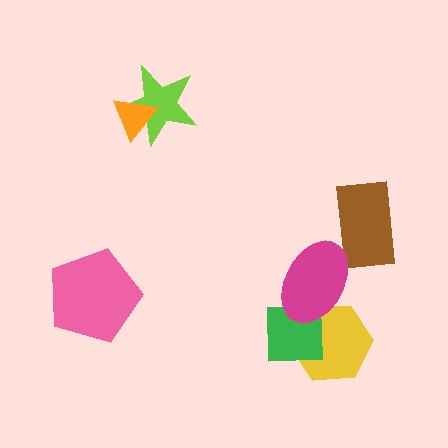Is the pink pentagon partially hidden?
No, no other shape covers it.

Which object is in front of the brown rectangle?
The magenta ellipse is in front of the brown rectangle.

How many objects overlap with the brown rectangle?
1 object overlaps with the brown rectangle.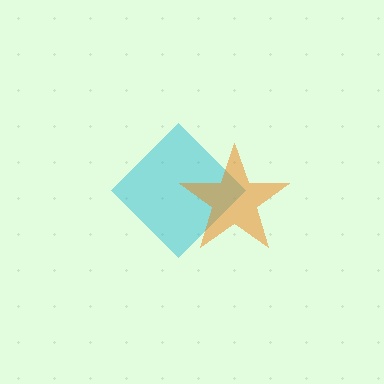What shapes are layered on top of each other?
The layered shapes are: a cyan diamond, an orange star.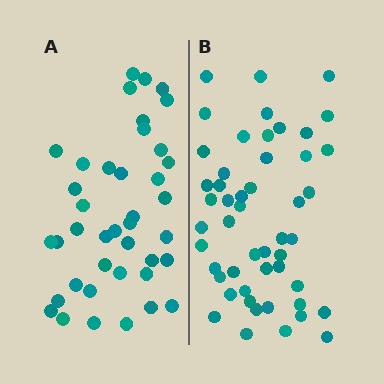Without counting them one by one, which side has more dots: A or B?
Region B (the right region) has more dots.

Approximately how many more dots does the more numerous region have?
Region B has roughly 10 or so more dots than region A.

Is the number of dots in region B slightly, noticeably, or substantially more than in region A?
Region B has noticeably more, but not dramatically so. The ratio is roughly 1.2 to 1.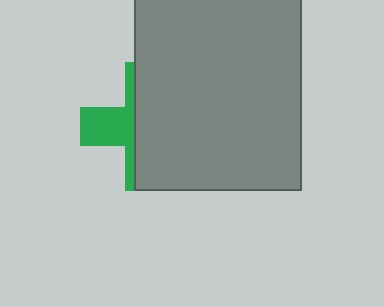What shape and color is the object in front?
The object in front is a gray rectangle.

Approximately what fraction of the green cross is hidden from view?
Roughly 67% of the green cross is hidden behind the gray rectangle.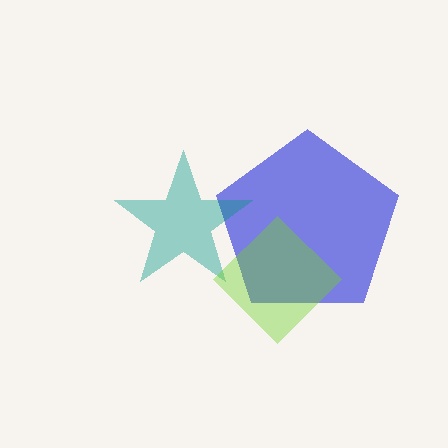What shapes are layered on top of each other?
The layered shapes are: a blue pentagon, a teal star, a lime diamond.